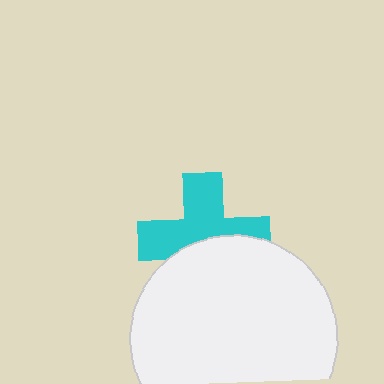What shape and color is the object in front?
The object in front is a white circle.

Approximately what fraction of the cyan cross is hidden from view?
Roughly 42% of the cyan cross is hidden behind the white circle.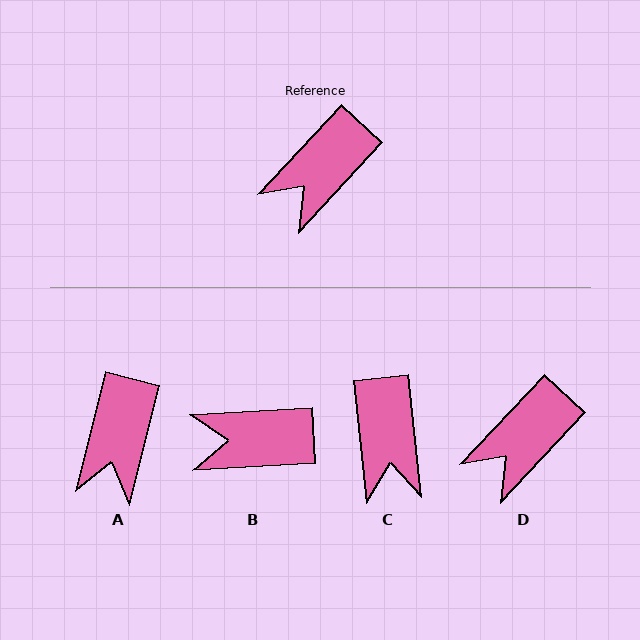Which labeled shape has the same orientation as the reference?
D.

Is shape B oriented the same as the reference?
No, it is off by about 44 degrees.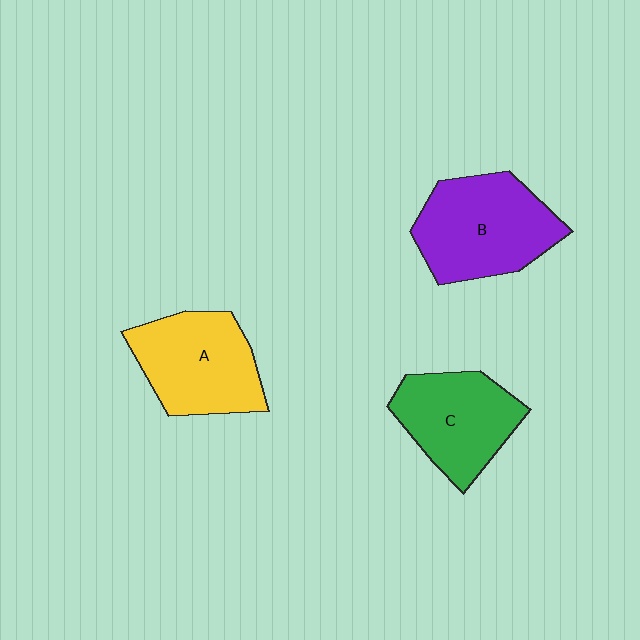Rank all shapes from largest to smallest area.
From largest to smallest: B (purple), A (yellow), C (green).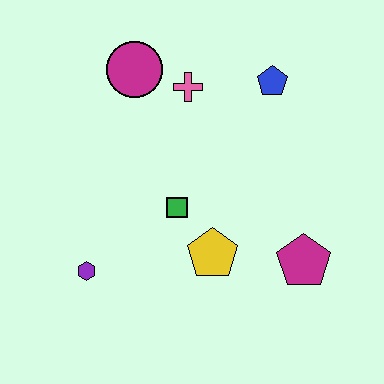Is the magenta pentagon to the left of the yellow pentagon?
No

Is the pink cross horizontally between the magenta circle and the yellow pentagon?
Yes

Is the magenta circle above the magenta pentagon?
Yes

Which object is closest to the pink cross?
The magenta circle is closest to the pink cross.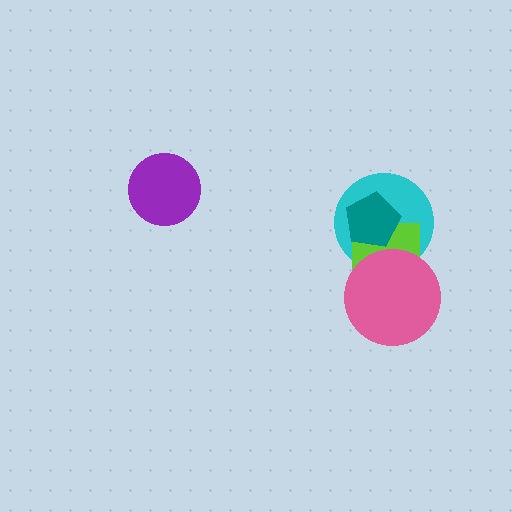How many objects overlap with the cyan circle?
3 objects overlap with the cyan circle.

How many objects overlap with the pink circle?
2 objects overlap with the pink circle.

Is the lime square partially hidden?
Yes, it is partially covered by another shape.